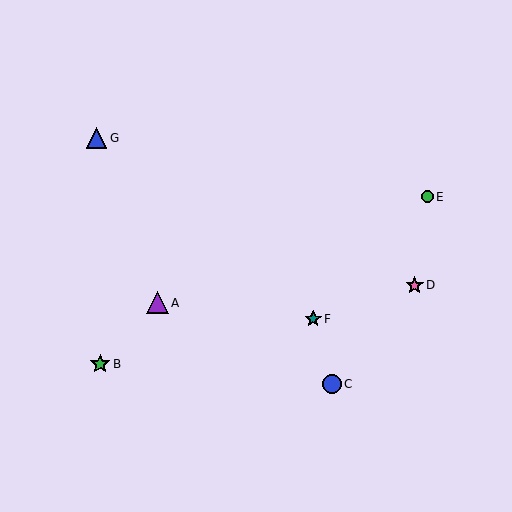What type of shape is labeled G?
Shape G is a blue triangle.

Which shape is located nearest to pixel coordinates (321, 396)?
The blue circle (labeled C) at (332, 384) is nearest to that location.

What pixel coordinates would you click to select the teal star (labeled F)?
Click at (313, 319) to select the teal star F.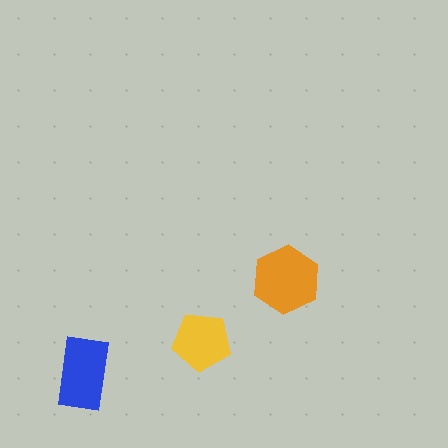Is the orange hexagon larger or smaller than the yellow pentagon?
Larger.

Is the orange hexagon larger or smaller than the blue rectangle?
Larger.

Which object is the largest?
The orange hexagon.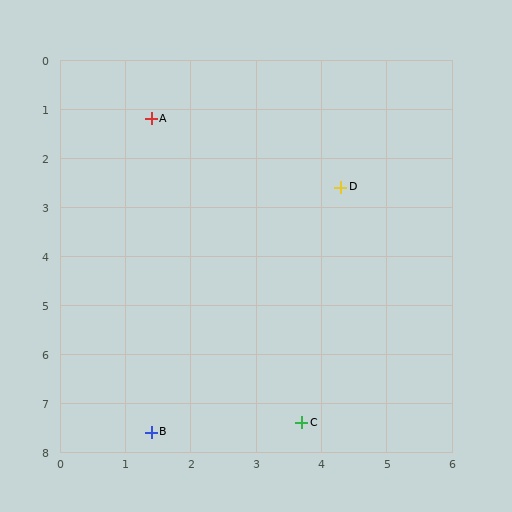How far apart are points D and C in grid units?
Points D and C are about 4.8 grid units apart.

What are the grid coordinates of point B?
Point B is at approximately (1.4, 7.6).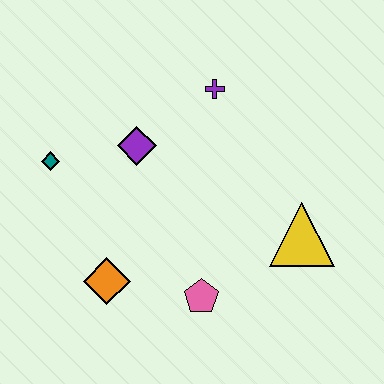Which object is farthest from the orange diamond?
The purple cross is farthest from the orange diamond.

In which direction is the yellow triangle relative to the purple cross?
The yellow triangle is below the purple cross.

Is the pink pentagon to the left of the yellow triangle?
Yes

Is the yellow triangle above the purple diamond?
No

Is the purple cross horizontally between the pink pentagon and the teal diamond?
No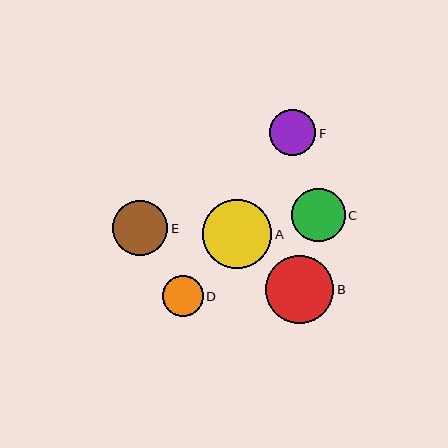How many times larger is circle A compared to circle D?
Circle A is approximately 1.7 times the size of circle D.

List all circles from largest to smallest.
From largest to smallest: A, B, E, C, F, D.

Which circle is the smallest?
Circle D is the smallest with a size of approximately 40 pixels.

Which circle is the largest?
Circle A is the largest with a size of approximately 69 pixels.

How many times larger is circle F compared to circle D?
Circle F is approximately 1.1 times the size of circle D.